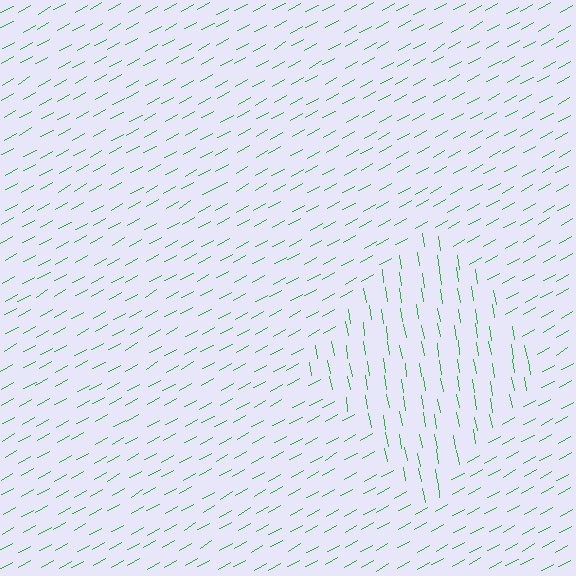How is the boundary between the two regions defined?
The boundary is defined purely by a change in line orientation (approximately 70 degrees difference). All lines are the same color and thickness.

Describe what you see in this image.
The image is filled with small green line segments. A diamond region in the image has lines oriented differently from the surrounding lines, creating a visible texture boundary.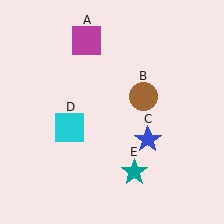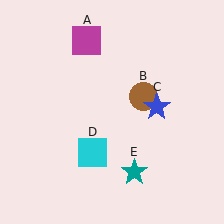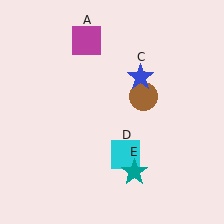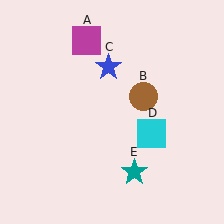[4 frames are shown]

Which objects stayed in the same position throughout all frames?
Magenta square (object A) and brown circle (object B) and teal star (object E) remained stationary.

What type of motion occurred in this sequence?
The blue star (object C), cyan square (object D) rotated counterclockwise around the center of the scene.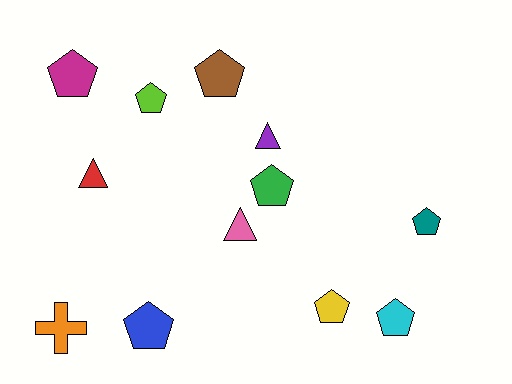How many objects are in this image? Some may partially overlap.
There are 12 objects.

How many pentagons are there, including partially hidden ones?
There are 8 pentagons.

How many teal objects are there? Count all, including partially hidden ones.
There is 1 teal object.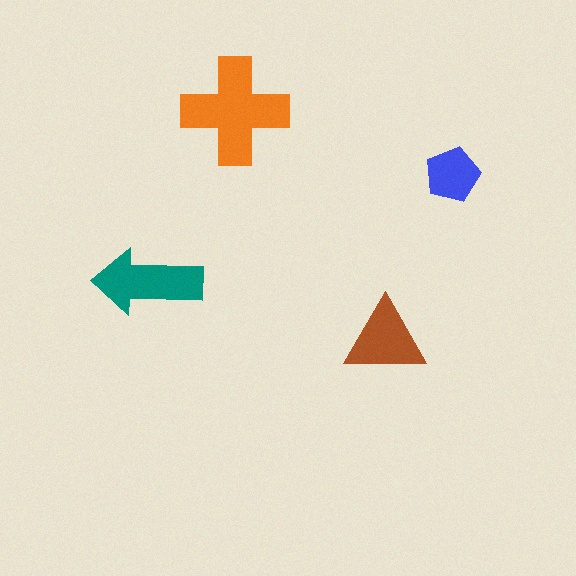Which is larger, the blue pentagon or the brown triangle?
The brown triangle.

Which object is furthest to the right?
The blue pentagon is rightmost.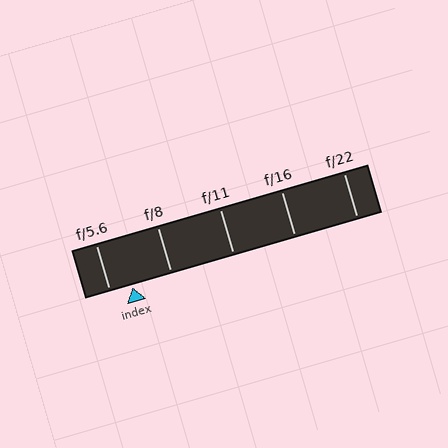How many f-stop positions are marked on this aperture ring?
There are 5 f-stop positions marked.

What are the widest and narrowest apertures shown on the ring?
The widest aperture shown is f/5.6 and the narrowest is f/22.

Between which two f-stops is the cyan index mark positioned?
The index mark is between f/5.6 and f/8.